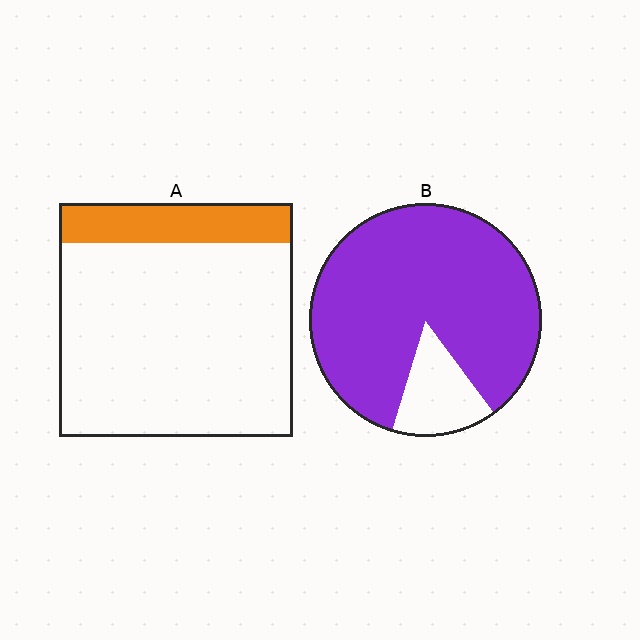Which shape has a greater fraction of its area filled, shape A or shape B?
Shape B.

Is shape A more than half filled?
No.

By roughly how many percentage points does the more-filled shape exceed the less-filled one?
By roughly 70 percentage points (B over A).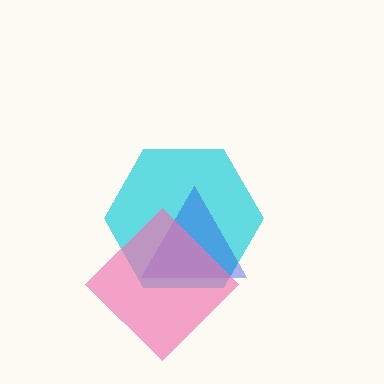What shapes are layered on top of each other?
The layered shapes are: a cyan hexagon, a blue triangle, a pink diamond.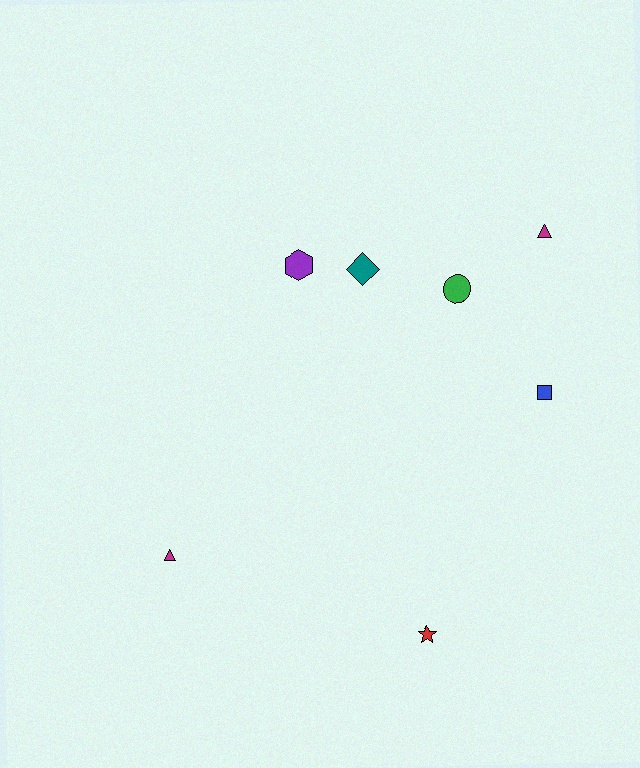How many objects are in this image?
There are 7 objects.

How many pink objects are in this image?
There are no pink objects.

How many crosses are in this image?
There are no crosses.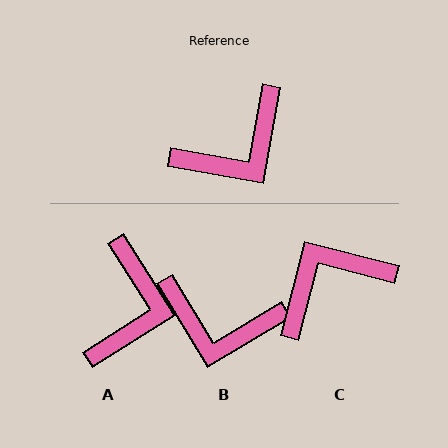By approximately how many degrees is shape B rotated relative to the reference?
Approximately 49 degrees clockwise.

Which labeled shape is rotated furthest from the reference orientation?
C, about 176 degrees away.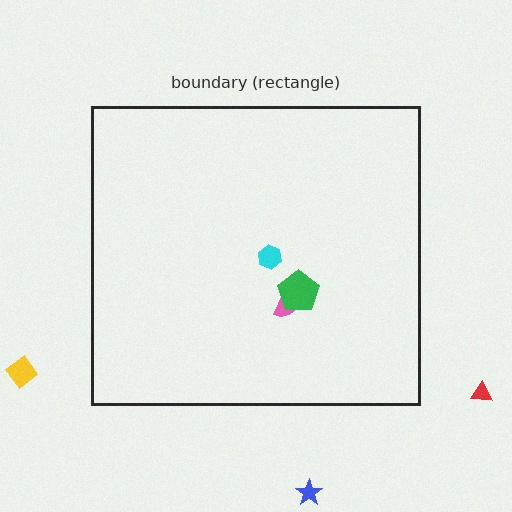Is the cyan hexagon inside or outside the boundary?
Inside.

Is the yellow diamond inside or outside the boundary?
Outside.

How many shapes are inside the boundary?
3 inside, 3 outside.